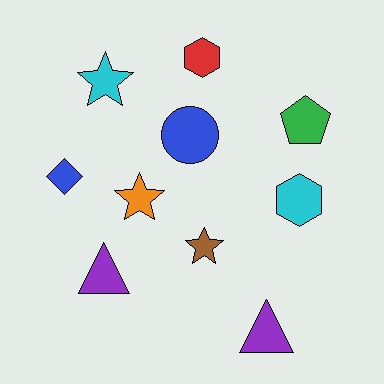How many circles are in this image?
There is 1 circle.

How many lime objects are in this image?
There are no lime objects.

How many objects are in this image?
There are 10 objects.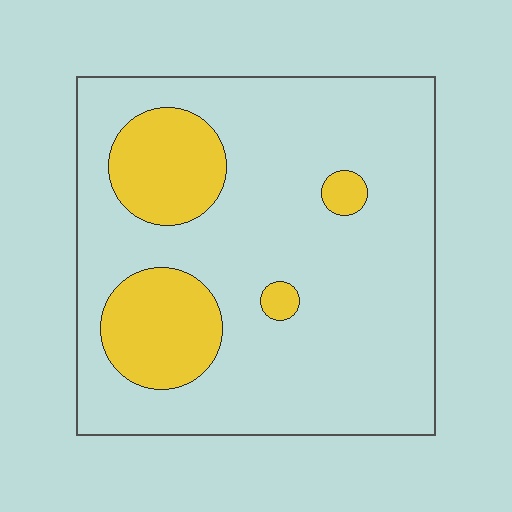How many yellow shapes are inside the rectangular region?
4.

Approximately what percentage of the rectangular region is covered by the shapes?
Approximately 20%.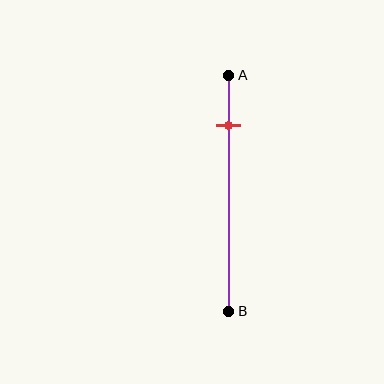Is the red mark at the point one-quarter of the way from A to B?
No, the mark is at about 20% from A, not at the 25% one-quarter point.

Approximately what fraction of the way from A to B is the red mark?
The red mark is approximately 20% of the way from A to B.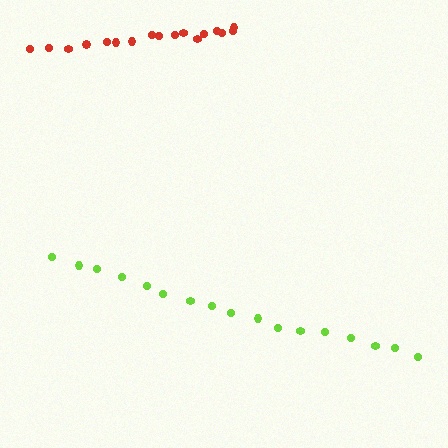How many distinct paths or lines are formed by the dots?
There are 2 distinct paths.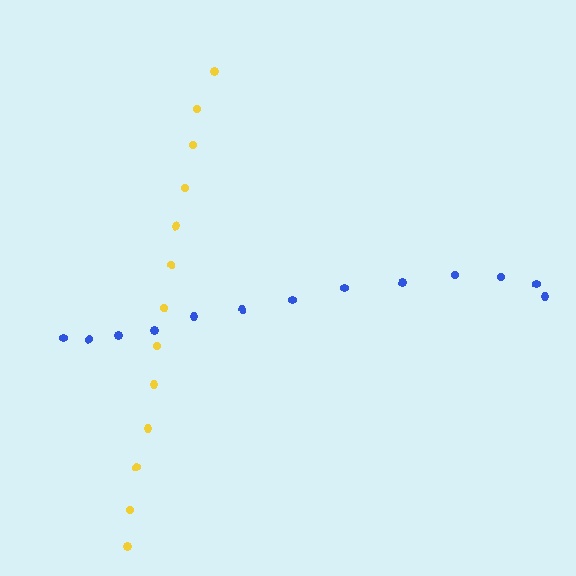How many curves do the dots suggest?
There are 2 distinct paths.